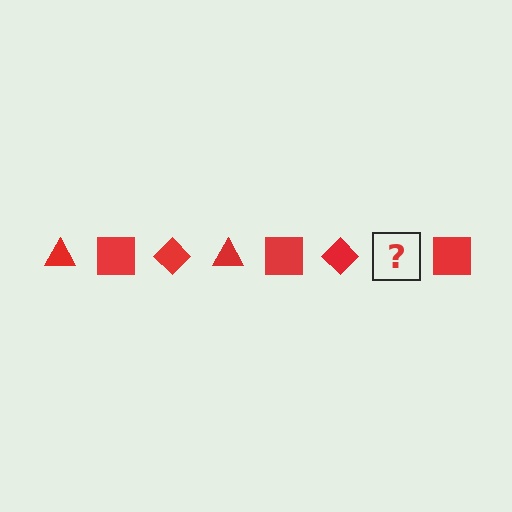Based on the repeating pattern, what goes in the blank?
The blank should be a red triangle.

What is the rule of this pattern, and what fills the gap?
The rule is that the pattern cycles through triangle, square, diamond shapes in red. The gap should be filled with a red triangle.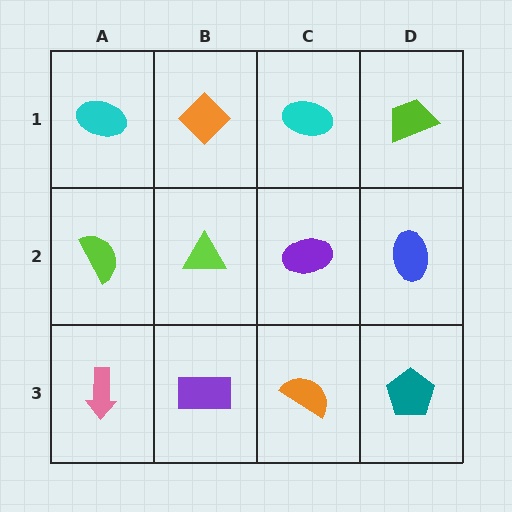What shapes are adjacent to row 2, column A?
A cyan ellipse (row 1, column A), a pink arrow (row 3, column A), a lime triangle (row 2, column B).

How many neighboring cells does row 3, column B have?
3.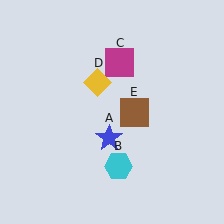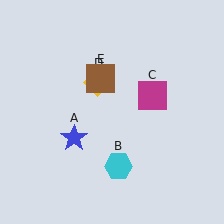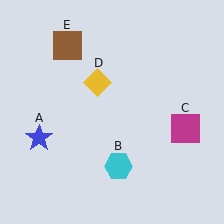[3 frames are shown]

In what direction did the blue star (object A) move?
The blue star (object A) moved left.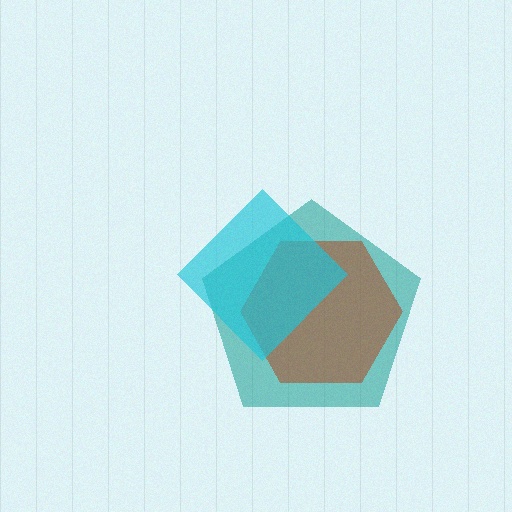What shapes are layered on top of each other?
The layered shapes are: a teal pentagon, a brown hexagon, a cyan diamond.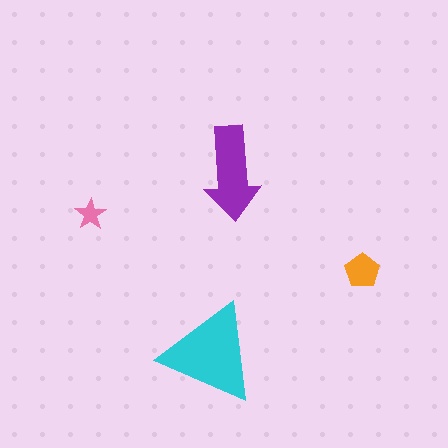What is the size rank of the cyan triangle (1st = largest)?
1st.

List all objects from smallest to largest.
The pink star, the orange pentagon, the purple arrow, the cyan triangle.